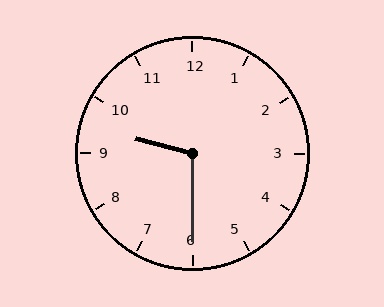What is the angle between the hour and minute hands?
Approximately 105 degrees.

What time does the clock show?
9:30.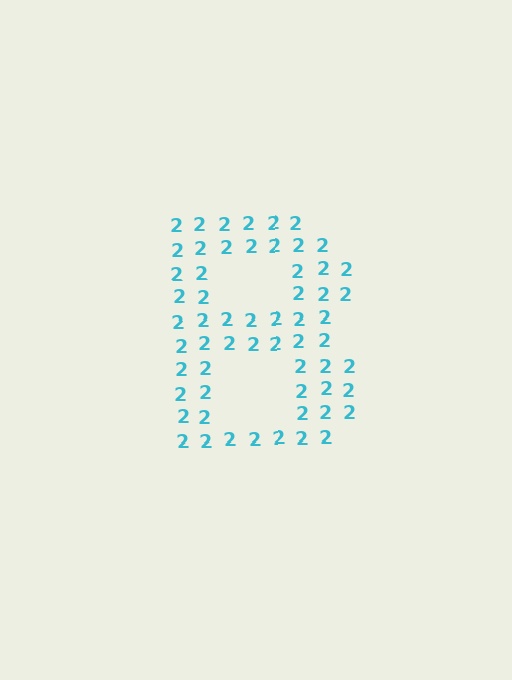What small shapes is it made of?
It is made of small digit 2's.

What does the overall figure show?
The overall figure shows the letter B.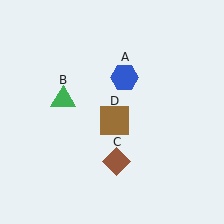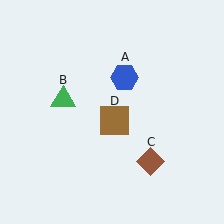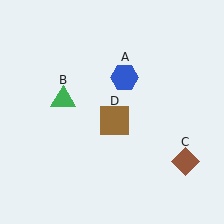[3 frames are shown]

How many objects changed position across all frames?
1 object changed position: brown diamond (object C).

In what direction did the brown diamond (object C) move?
The brown diamond (object C) moved right.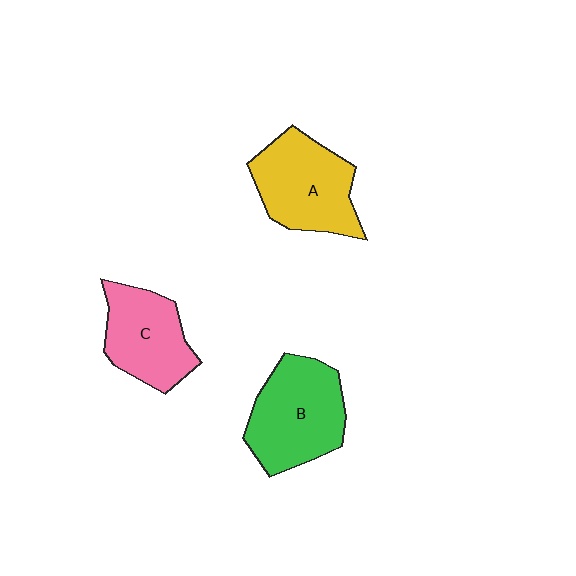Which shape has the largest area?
Shape B (green).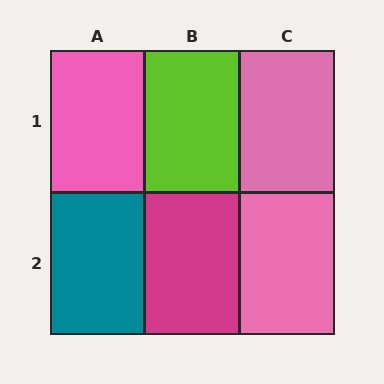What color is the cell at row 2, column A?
Teal.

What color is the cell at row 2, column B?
Magenta.